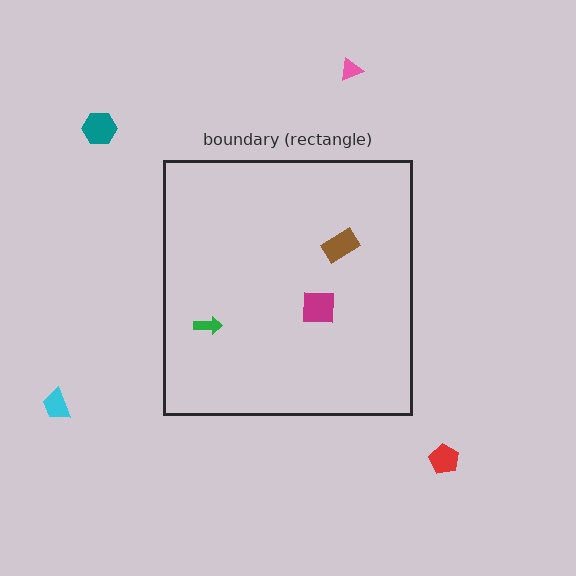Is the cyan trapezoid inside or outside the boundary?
Outside.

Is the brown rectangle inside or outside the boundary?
Inside.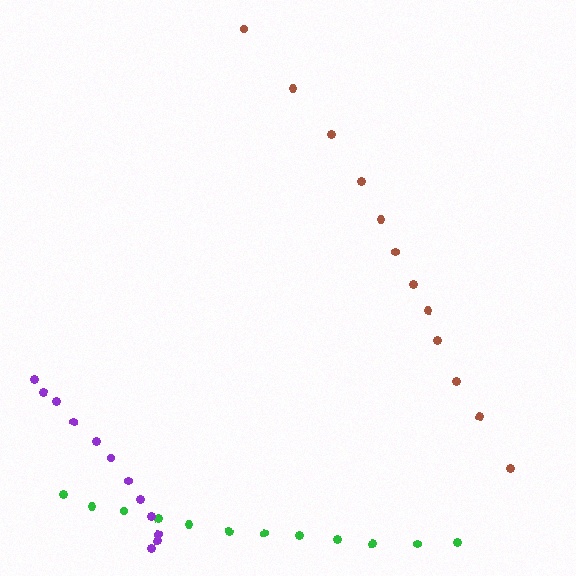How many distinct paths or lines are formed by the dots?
There are 3 distinct paths.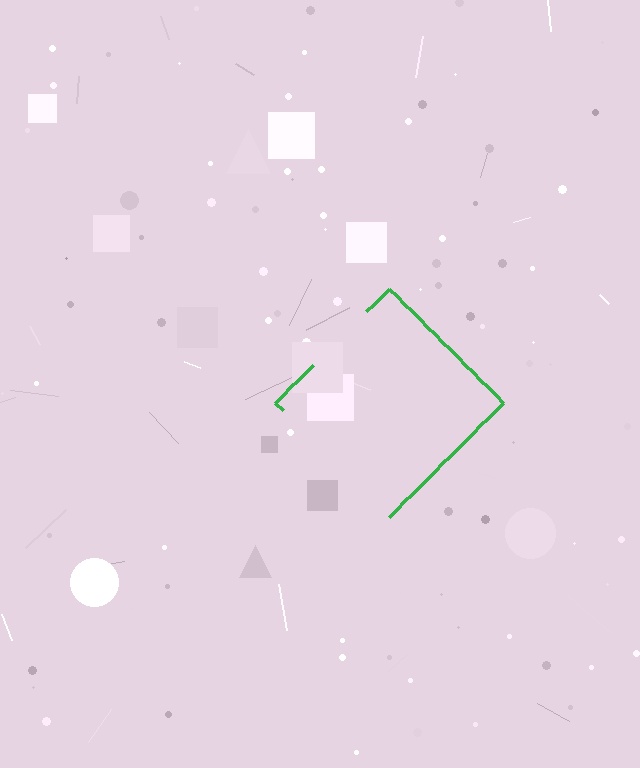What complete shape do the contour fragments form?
The contour fragments form a diamond.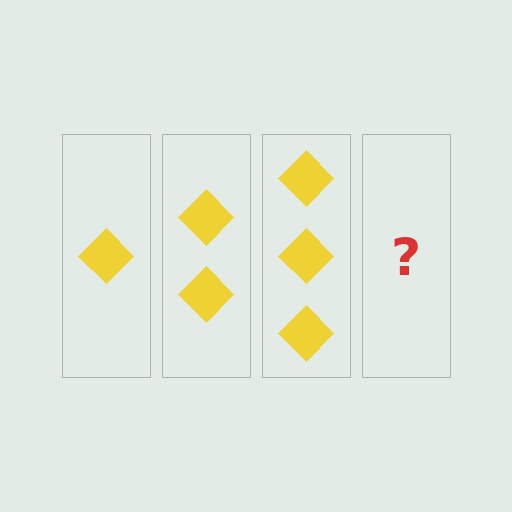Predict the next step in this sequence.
The next step is 4 diamonds.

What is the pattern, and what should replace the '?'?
The pattern is that each step adds one more diamond. The '?' should be 4 diamonds.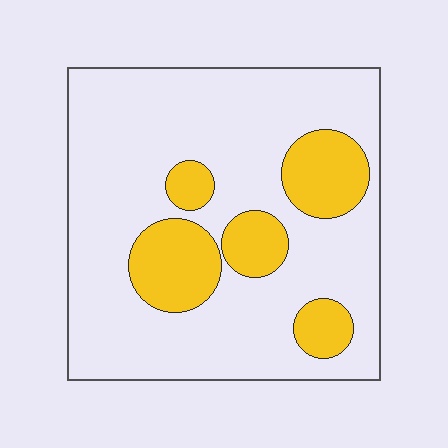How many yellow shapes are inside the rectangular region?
5.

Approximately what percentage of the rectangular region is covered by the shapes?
Approximately 20%.